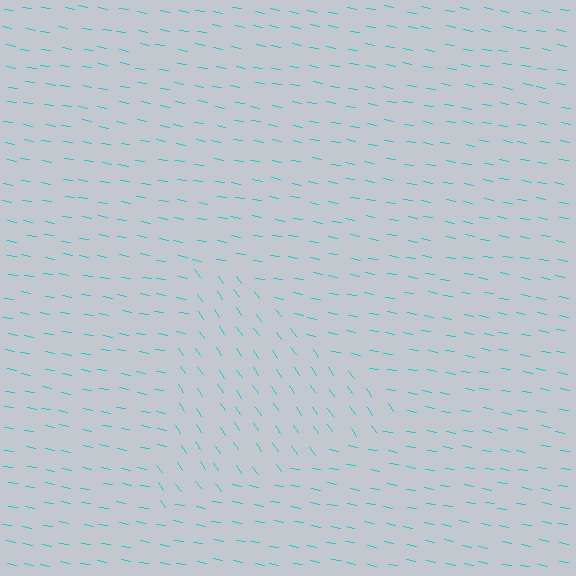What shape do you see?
I see a triangle.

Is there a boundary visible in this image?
Yes, there is a texture boundary formed by a change in line orientation.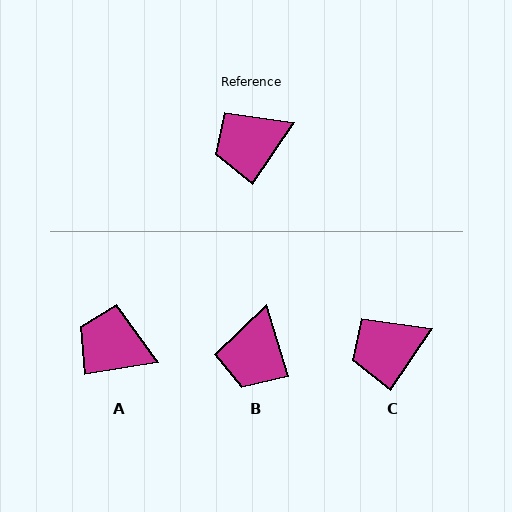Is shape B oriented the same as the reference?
No, it is off by about 51 degrees.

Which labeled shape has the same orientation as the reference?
C.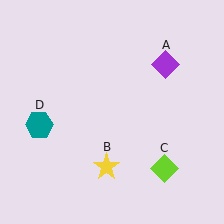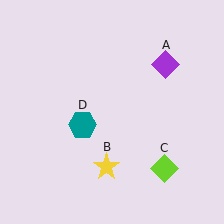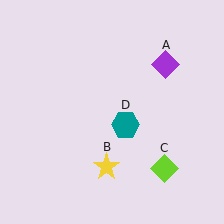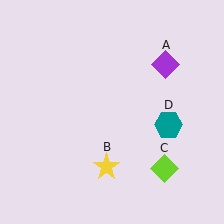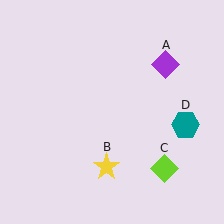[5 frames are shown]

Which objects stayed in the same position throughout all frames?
Purple diamond (object A) and yellow star (object B) and lime diamond (object C) remained stationary.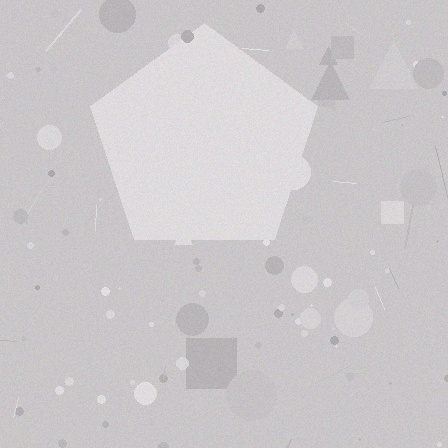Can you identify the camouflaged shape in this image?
The camouflaged shape is a pentagon.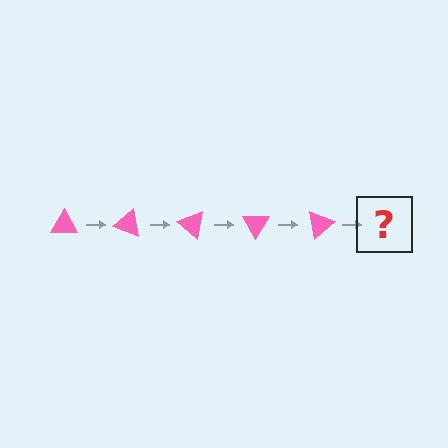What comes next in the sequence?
The next element should be a pink triangle rotated 100 degrees.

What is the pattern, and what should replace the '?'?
The pattern is that the triangle rotates 20 degrees each step. The '?' should be a pink triangle rotated 100 degrees.